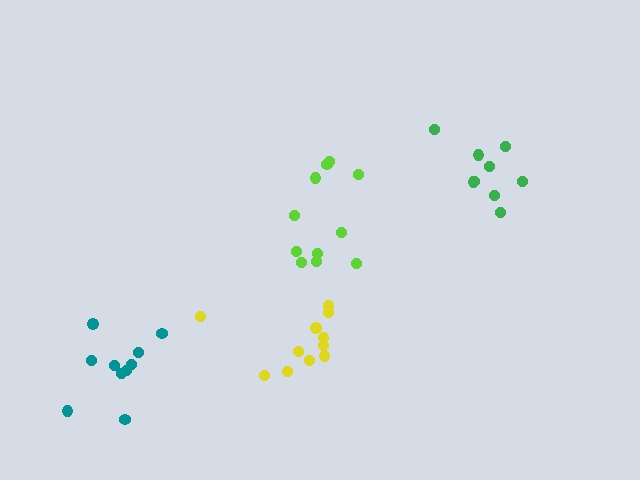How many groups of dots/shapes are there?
There are 4 groups.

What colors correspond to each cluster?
The clusters are colored: green, yellow, teal, lime.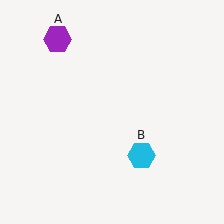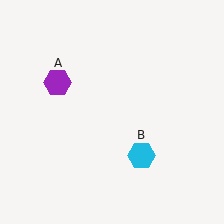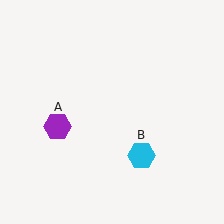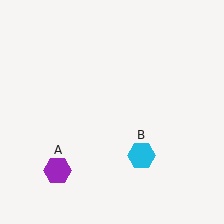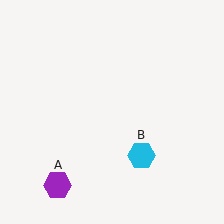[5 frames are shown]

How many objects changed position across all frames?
1 object changed position: purple hexagon (object A).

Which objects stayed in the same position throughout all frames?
Cyan hexagon (object B) remained stationary.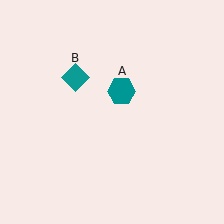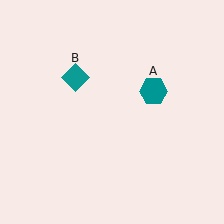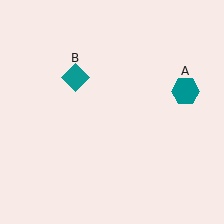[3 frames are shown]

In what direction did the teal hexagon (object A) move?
The teal hexagon (object A) moved right.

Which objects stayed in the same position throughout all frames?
Teal diamond (object B) remained stationary.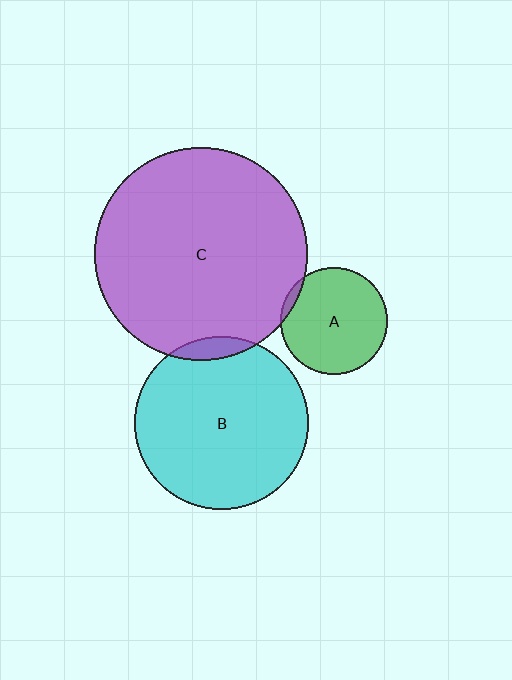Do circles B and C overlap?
Yes.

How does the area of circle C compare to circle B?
Approximately 1.5 times.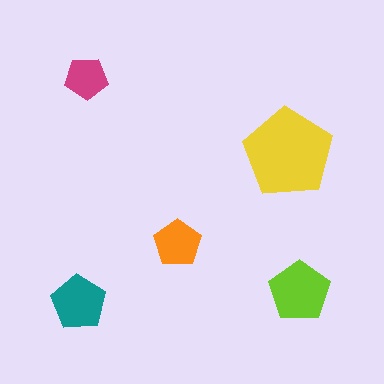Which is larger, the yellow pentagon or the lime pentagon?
The yellow one.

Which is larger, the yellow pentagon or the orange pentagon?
The yellow one.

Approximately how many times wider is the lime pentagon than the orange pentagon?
About 1.5 times wider.